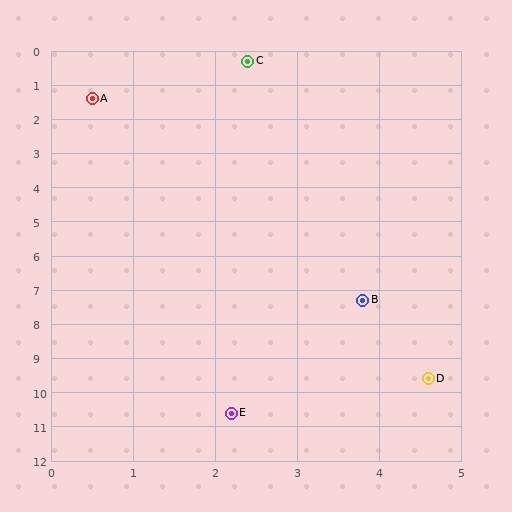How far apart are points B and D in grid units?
Points B and D are about 2.4 grid units apart.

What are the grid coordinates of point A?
Point A is at approximately (0.5, 1.4).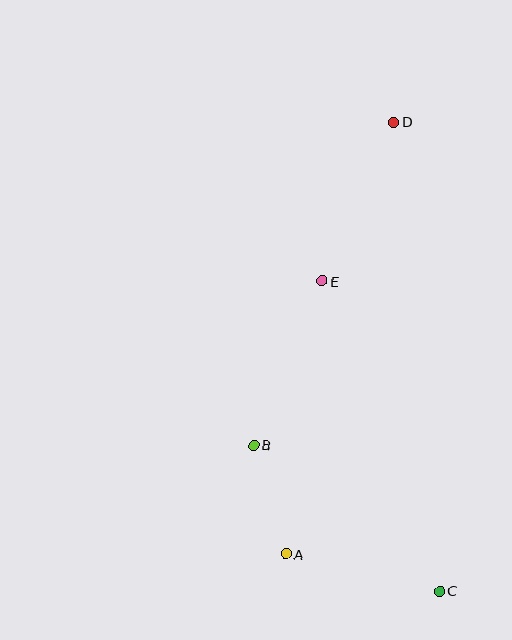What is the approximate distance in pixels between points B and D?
The distance between B and D is approximately 352 pixels.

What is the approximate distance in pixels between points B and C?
The distance between B and C is approximately 237 pixels.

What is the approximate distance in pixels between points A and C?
The distance between A and C is approximately 158 pixels.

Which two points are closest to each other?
Points A and B are closest to each other.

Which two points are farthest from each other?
Points C and D are farthest from each other.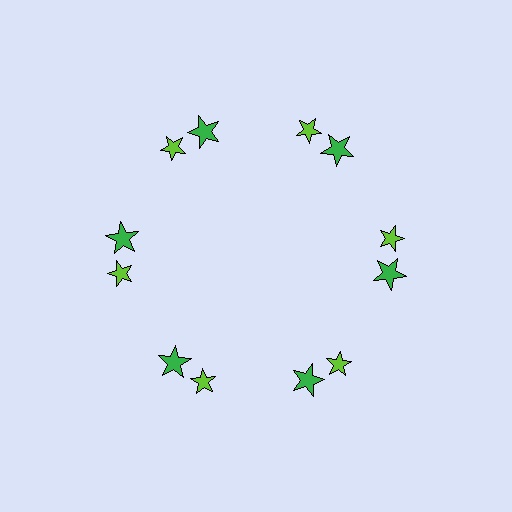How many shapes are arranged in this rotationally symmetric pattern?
There are 12 shapes, arranged in 6 groups of 2.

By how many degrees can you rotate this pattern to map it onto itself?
The pattern maps onto itself every 60 degrees of rotation.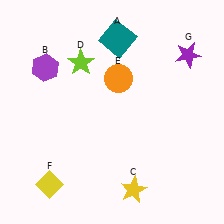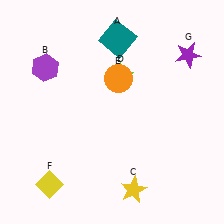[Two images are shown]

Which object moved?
The lime star (D) moved right.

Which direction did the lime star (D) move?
The lime star (D) moved right.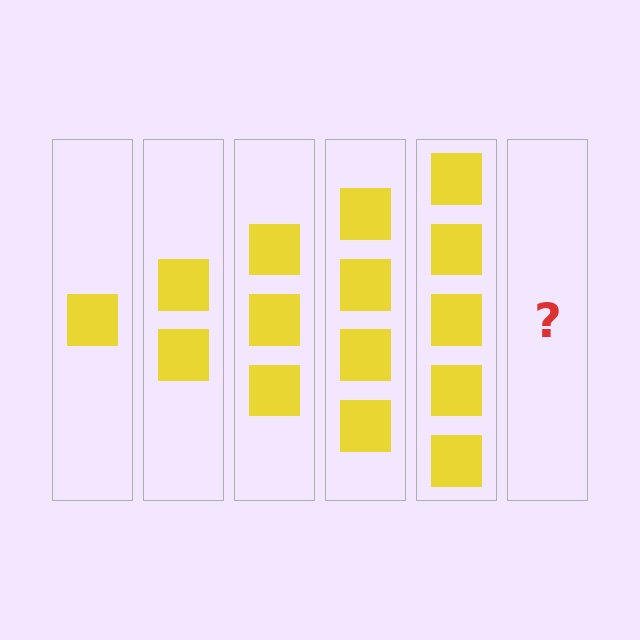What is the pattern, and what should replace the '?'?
The pattern is that each step adds one more square. The '?' should be 6 squares.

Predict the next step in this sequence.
The next step is 6 squares.